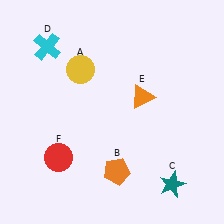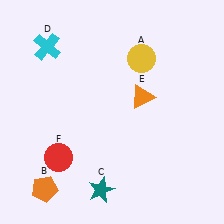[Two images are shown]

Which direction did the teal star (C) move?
The teal star (C) moved left.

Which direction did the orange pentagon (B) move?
The orange pentagon (B) moved left.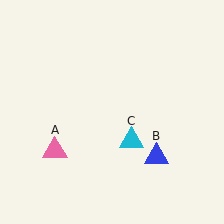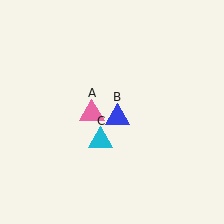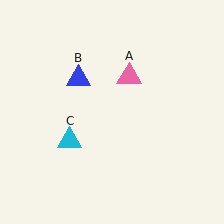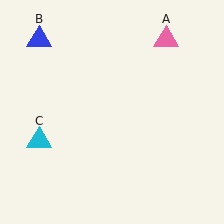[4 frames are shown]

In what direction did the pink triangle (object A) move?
The pink triangle (object A) moved up and to the right.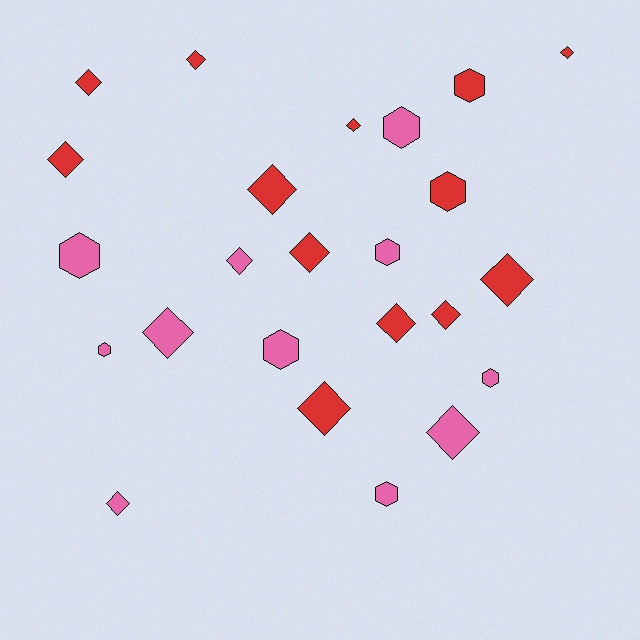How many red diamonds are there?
There are 11 red diamonds.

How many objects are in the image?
There are 24 objects.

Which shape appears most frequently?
Diamond, with 15 objects.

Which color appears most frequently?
Red, with 13 objects.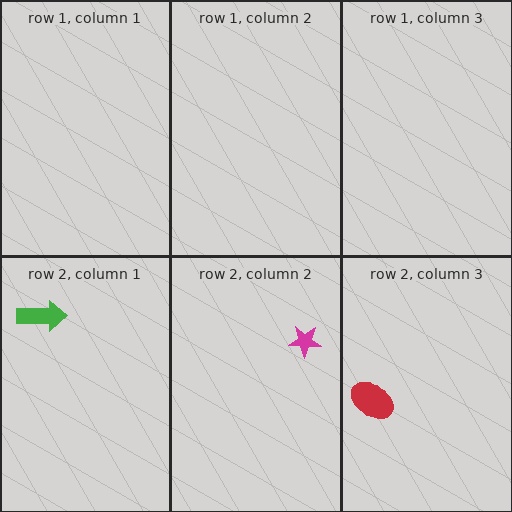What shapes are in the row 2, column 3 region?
The red ellipse.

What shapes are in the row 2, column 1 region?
The green arrow.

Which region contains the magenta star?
The row 2, column 2 region.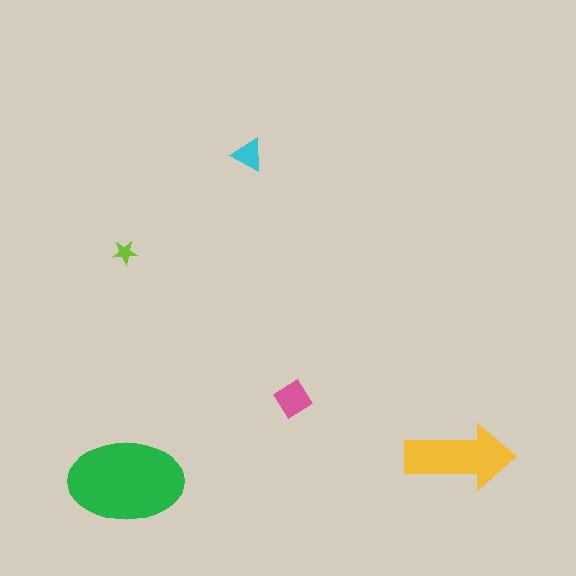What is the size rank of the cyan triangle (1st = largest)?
4th.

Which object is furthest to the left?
The lime star is leftmost.